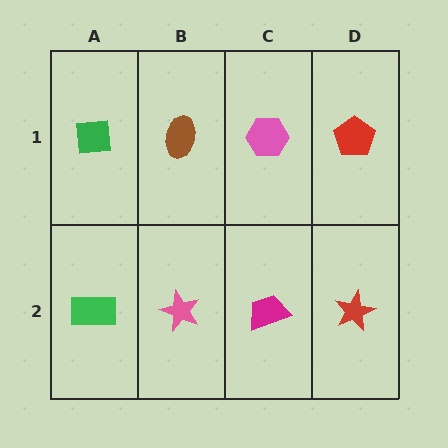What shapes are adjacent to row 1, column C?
A magenta trapezoid (row 2, column C), a brown ellipse (row 1, column B), a red pentagon (row 1, column D).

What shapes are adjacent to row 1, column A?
A green rectangle (row 2, column A), a brown ellipse (row 1, column B).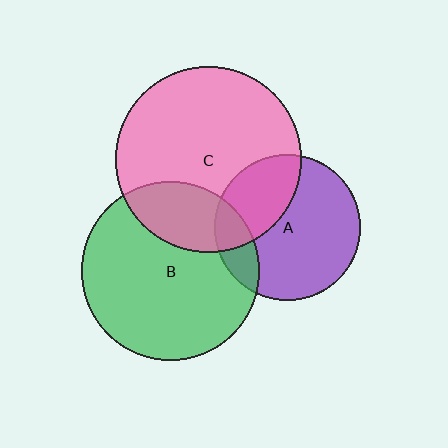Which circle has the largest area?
Circle C (pink).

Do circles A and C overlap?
Yes.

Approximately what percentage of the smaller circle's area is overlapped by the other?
Approximately 35%.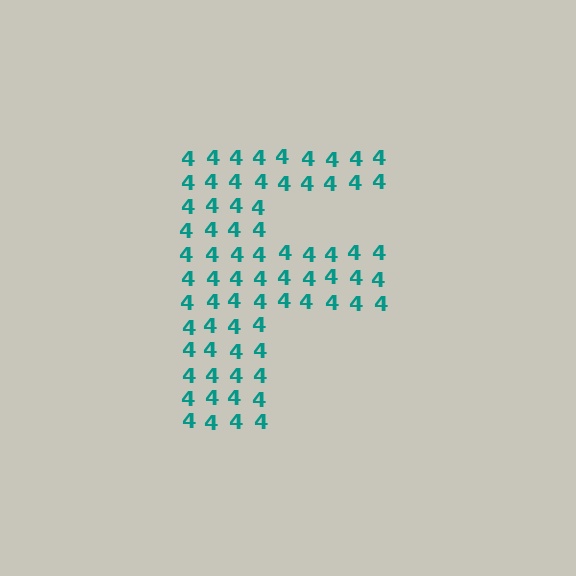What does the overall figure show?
The overall figure shows the letter F.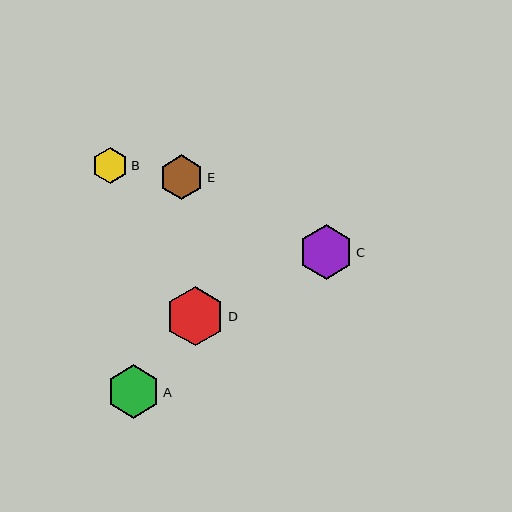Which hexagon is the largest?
Hexagon D is the largest with a size of approximately 59 pixels.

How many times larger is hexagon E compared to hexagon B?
Hexagon E is approximately 1.2 times the size of hexagon B.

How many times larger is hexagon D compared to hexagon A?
Hexagon D is approximately 1.1 times the size of hexagon A.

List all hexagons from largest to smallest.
From largest to smallest: D, C, A, E, B.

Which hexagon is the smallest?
Hexagon B is the smallest with a size of approximately 36 pixels.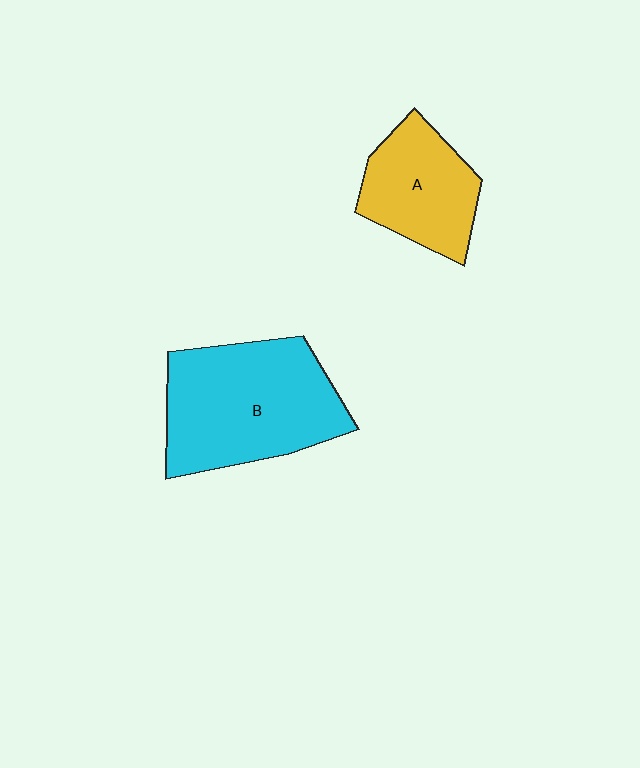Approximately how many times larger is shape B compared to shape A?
Approximately 1.7 times.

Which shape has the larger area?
Shape B (cyan).